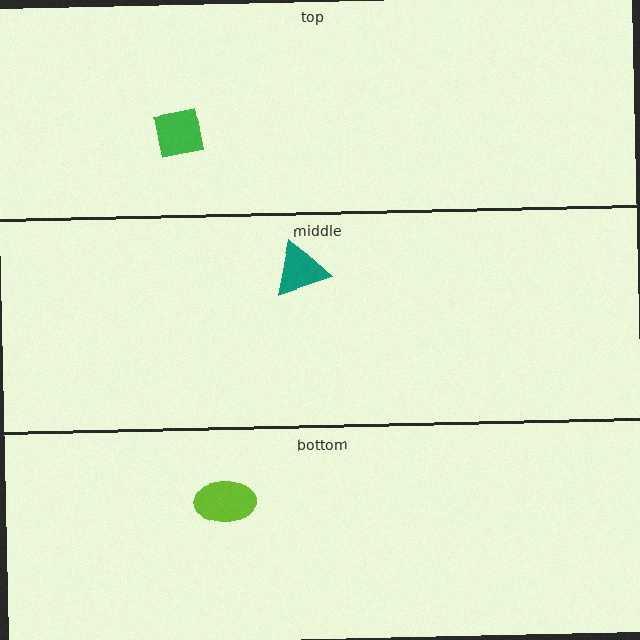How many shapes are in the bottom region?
1.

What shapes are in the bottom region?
The lime ellipse.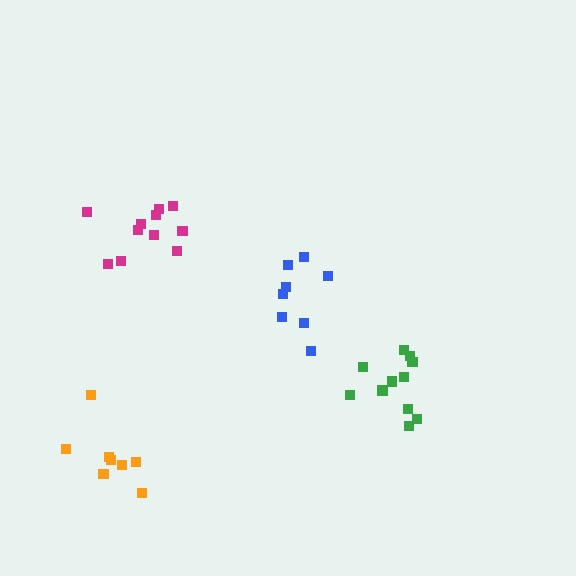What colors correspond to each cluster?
The clusters are colored: green, orange, blue, magenta.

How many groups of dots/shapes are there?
There are 4 groups.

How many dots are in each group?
Group 1: 11 dots, Group 2: 8 dots, Group 3: 8 dots, Group 4: 11 dots (38 total).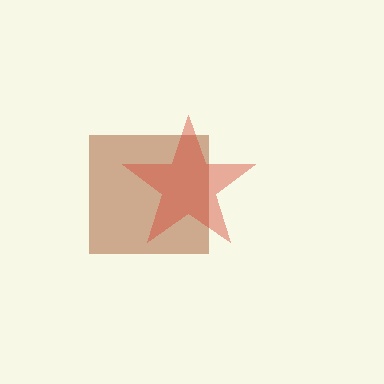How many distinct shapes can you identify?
There are 2 distinct shapes: a brown square, a red star.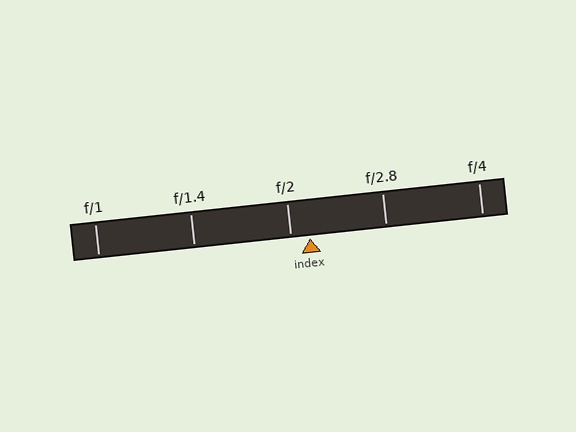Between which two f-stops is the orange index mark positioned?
The index mark is between f/2 and f/2.8.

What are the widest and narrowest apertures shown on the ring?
The widest aperture shown is f/1 and the narrowest is f/4.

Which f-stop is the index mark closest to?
The index mark is closest to f/2.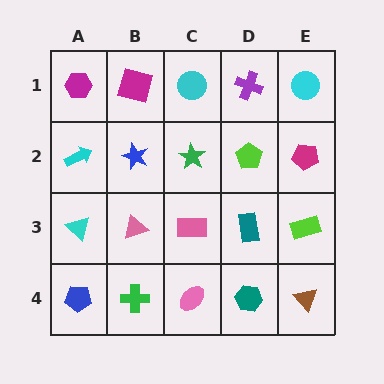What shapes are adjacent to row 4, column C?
A pink rectangle (row 3, column C), a green cross (row 4, column B), a teal hexagon (row 4, column D).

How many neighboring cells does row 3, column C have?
4.